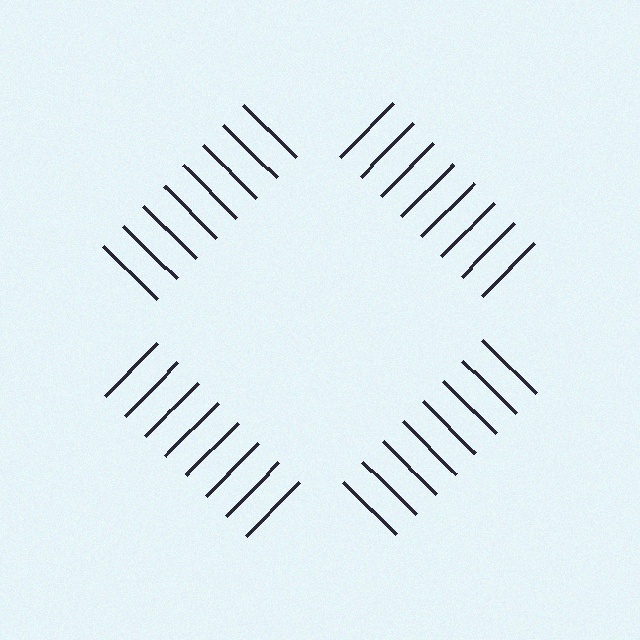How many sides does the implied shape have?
4 sides — the line-ends trace a square.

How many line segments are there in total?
32 — 8 along each of the 4 edges.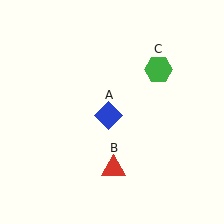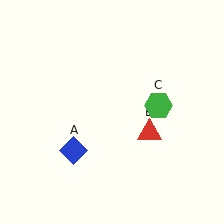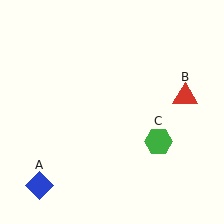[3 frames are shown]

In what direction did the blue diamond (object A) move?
The blue diamond (object A) moved down and to the left.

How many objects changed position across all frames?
3 objects changed position: blue diamond (object A), red triangle (object B), green hexagon (object C).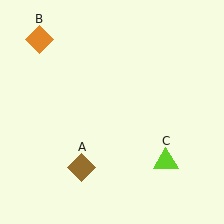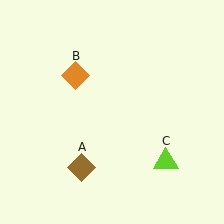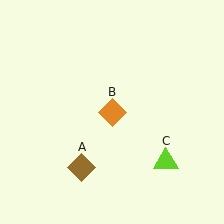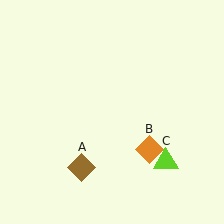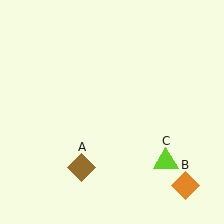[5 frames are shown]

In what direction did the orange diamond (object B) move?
The orange diamond (object B) moved down and to the right.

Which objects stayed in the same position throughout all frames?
Brown diamond (object A) and lime triangle (object C) remained stationary.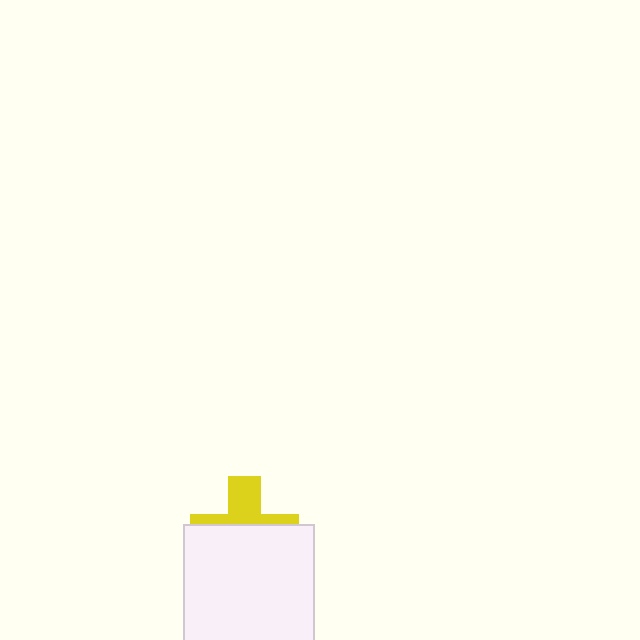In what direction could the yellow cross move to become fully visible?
The yellow cross could move up. That would shift it out from behind the white square entirely.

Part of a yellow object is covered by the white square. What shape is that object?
It is a cross.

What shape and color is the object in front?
The object in front is a white square.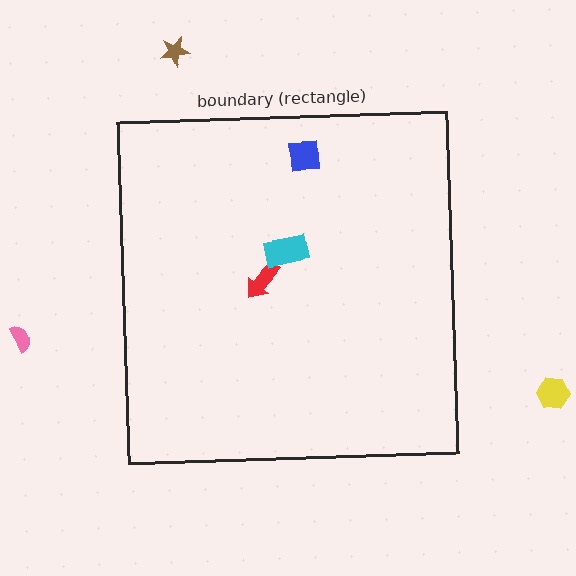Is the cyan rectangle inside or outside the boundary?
Inside.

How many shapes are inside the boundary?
3 inside, 3 outside.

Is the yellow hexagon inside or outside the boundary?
Outside.